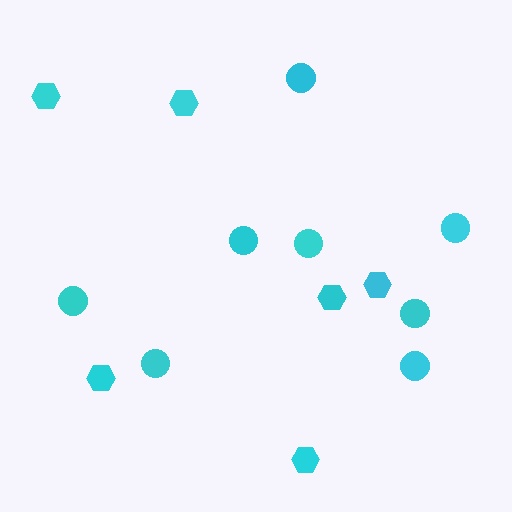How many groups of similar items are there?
There are 2 groups: one group of hexagons (6) and one group of circles (8).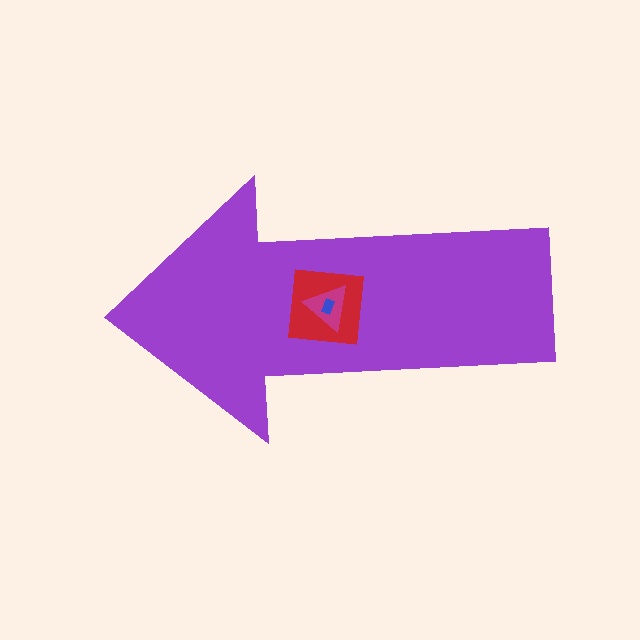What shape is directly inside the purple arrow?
The red square.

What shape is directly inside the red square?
The magenta triangle.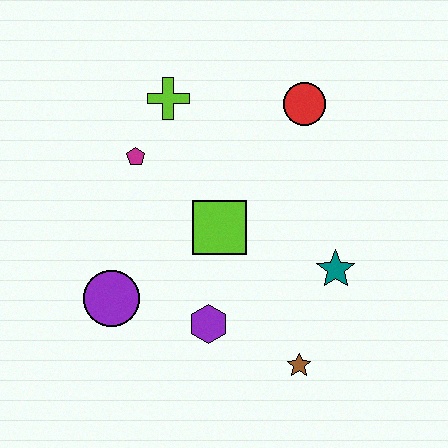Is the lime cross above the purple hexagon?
Yes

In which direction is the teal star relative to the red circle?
The teal star is below the red circle.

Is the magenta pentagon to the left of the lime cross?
Yes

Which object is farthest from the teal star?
The lime cross is farthest from the teal star.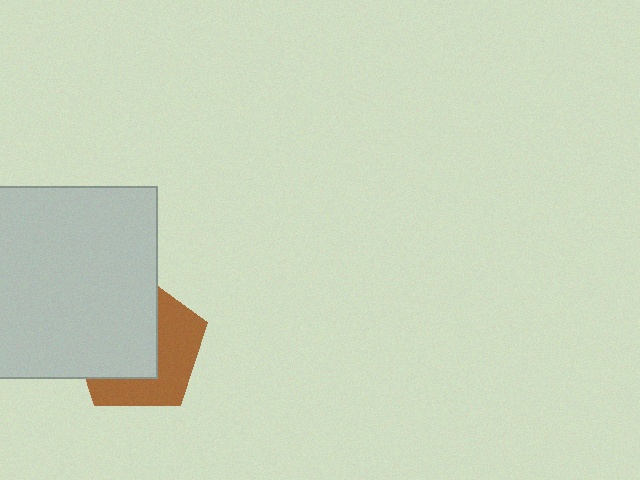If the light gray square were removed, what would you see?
You would see the complete brown pentagon.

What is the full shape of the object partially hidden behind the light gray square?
The partially hidden object is a brown pentagon.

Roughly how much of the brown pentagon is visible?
A small part of it is visible (roughly 44%).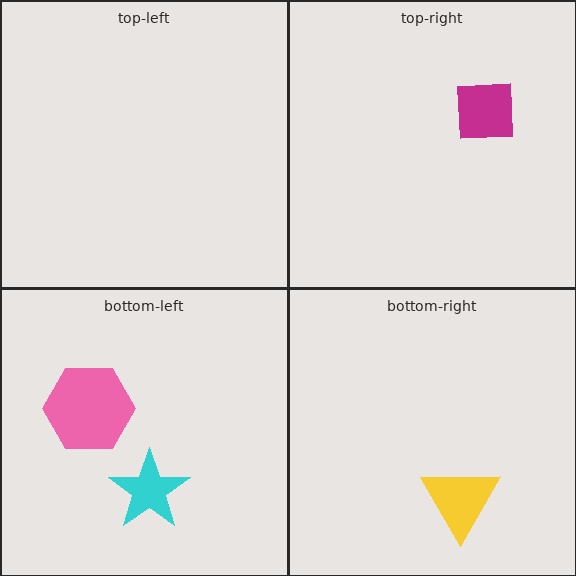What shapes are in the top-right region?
The magenta square.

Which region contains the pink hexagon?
The bottom-left region.